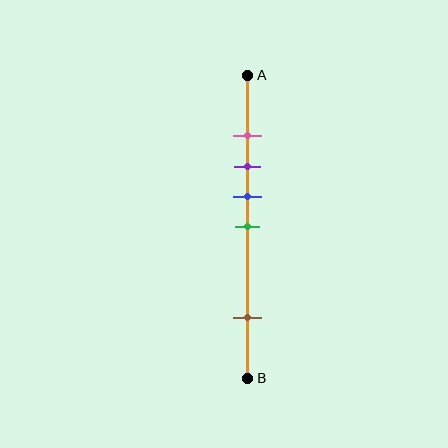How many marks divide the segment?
There are 5 marks dividing the segment.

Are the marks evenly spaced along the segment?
No, the marks are not evenly spaced.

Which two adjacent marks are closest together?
The pink and purple marks are the closest adjacent pair.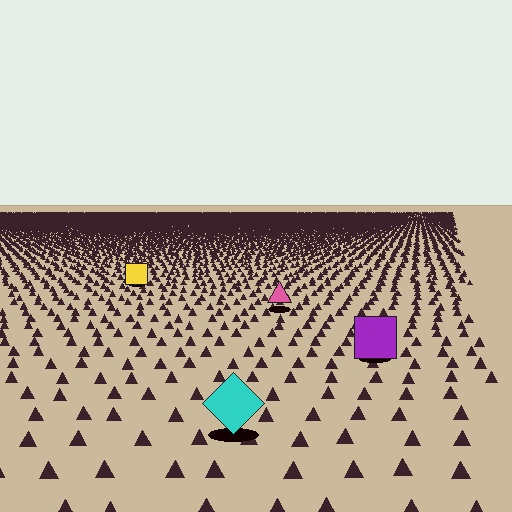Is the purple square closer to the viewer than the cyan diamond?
No. The cyan diamond is closer — you can tell from the texture gradient: the ground texture is coarser near it.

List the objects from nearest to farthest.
From nearest to farthest: the cyan diamond, the purple square, the pink triangle, the yellow square.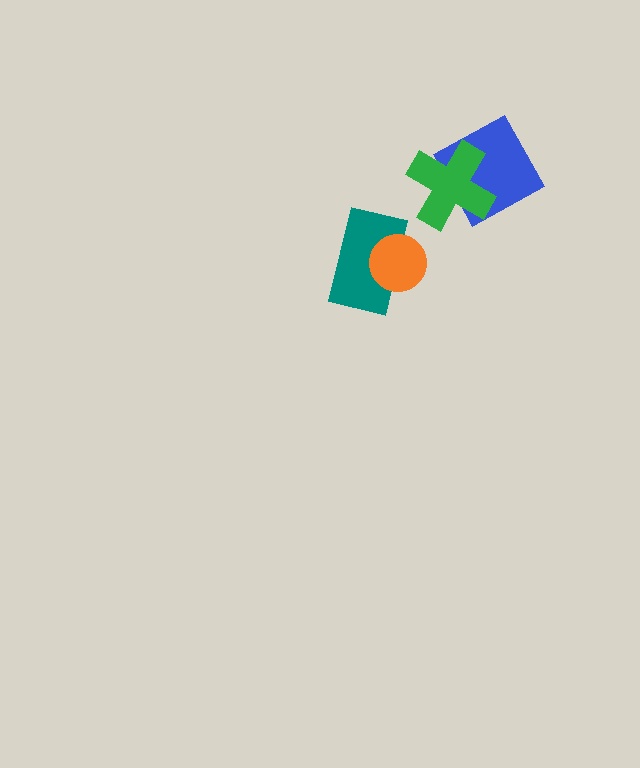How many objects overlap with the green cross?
1 object overlaps with the green cross.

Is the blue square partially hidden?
Yes, it is partially covered by another shape.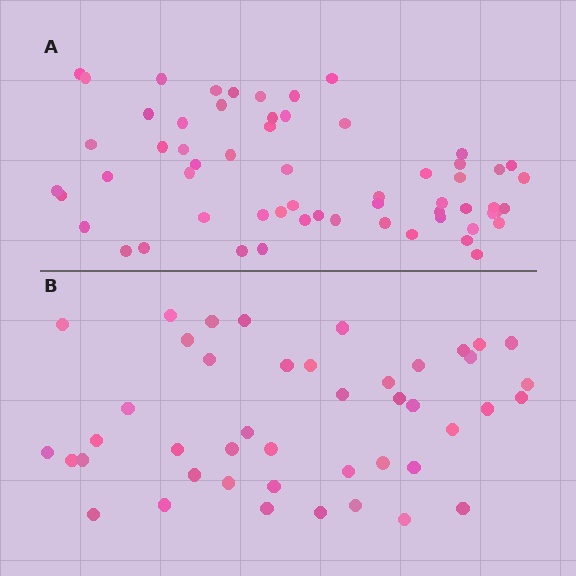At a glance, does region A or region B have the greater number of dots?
Region A (the top region) has more dots.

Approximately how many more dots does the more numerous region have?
Region A has approximately 15 more dots than region B.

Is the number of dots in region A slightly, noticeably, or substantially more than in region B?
Region A has noticeably more, but not dramatically so. The ratio is roughly 1.4 to 1.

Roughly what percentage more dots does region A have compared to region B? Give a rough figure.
About 35% more.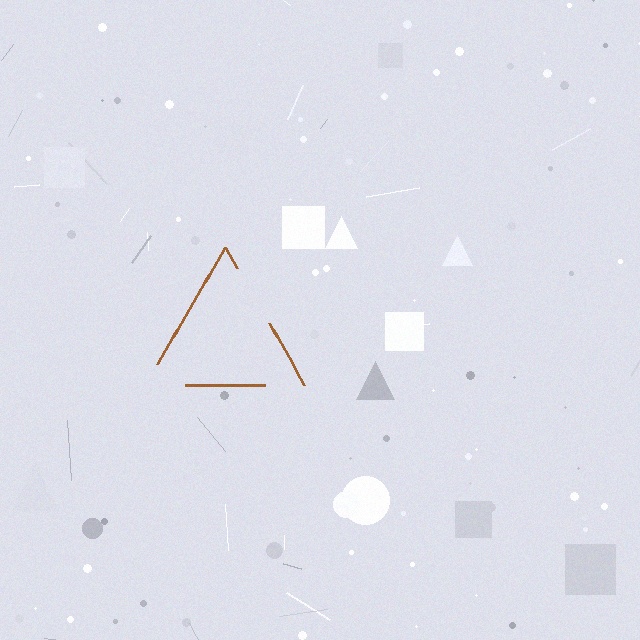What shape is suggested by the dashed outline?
The dashed outline suggests a triangle.